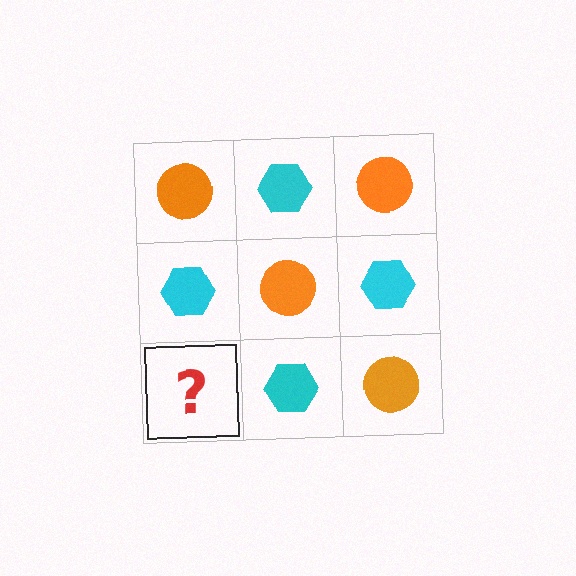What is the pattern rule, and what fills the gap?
The rule is that it alternates orange circle and cyan hexagon in a checkerboard pattern. The gap should be filled with an orange circle.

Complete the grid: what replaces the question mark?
The question mark should be replaced with an orange circle.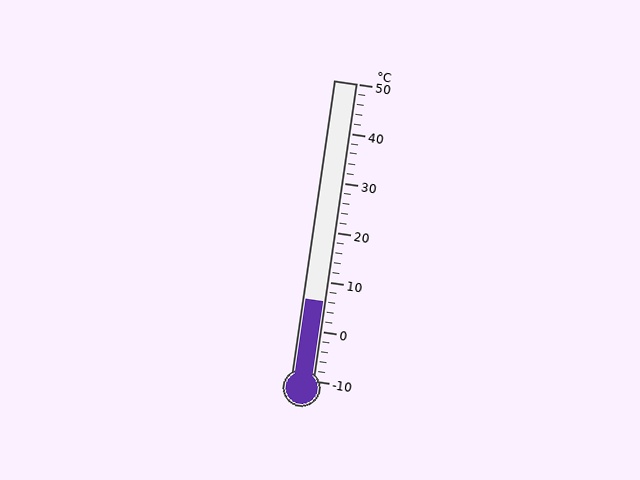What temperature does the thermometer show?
The thermometer shows approximately 6°C.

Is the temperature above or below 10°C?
The temperature is below 10°C.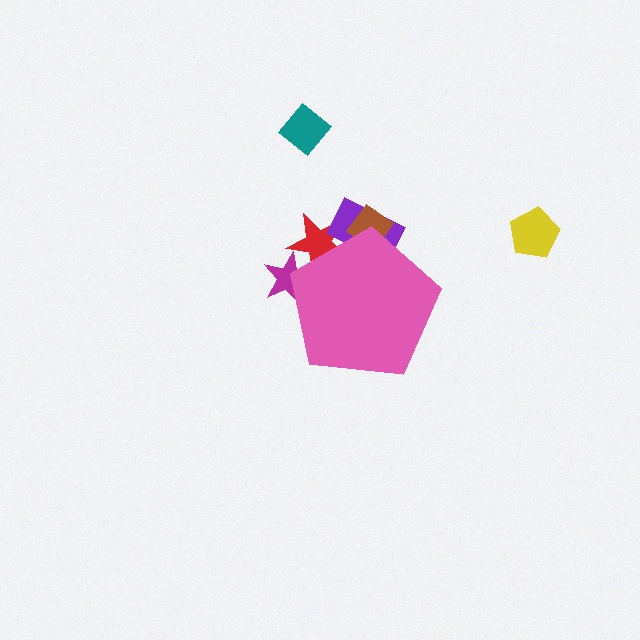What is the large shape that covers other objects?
A pink pentagon.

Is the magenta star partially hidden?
Yes, the magenta star is partially hidden behind the pink pentagon.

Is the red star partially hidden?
Yes, the red star is partially hidden behind the pink pentagon.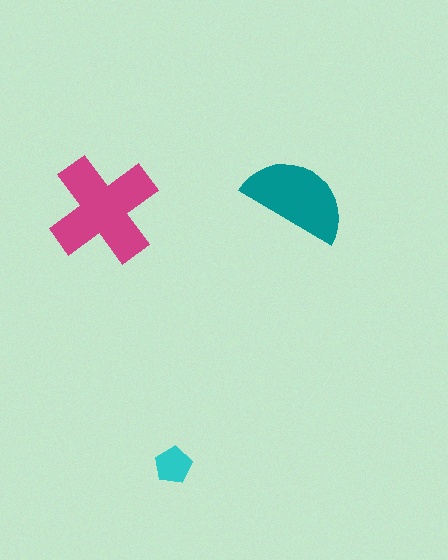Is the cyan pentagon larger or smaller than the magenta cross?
Smaller.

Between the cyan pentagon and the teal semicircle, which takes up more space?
The teal semicircle.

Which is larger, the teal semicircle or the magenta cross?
The magenta cross.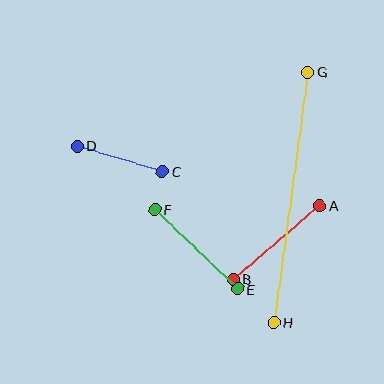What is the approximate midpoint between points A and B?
The midpoint is at approximately (276, 242) pixels.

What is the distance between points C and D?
The distance is approximately 89 pixels.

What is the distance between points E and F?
The distance is approximately 115 pixels.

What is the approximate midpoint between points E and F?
The midpoint is at approximately (196, 249) pixels.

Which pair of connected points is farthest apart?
Points G and H are farthest apart.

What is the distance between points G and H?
The distance is approximately 253 pixels.